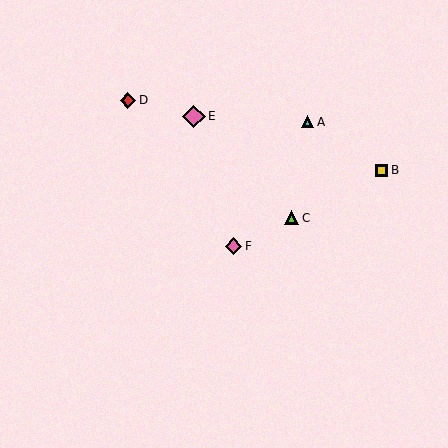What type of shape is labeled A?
Shape A is a cyan triangle.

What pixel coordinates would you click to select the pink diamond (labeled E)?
Click at (194, 116) to select the pink diamond E.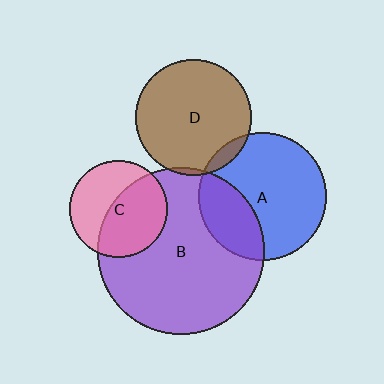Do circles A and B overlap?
Yes.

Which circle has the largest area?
Circle B (purple).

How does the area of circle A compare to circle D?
Approximately 1.2 times.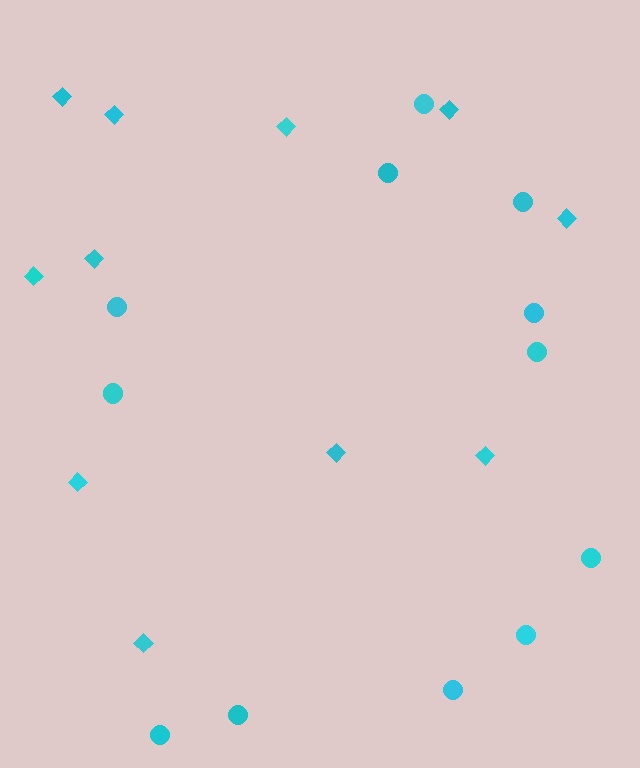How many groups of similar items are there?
There are 2 groups: one group of circles (12) and one group of diamonds (11).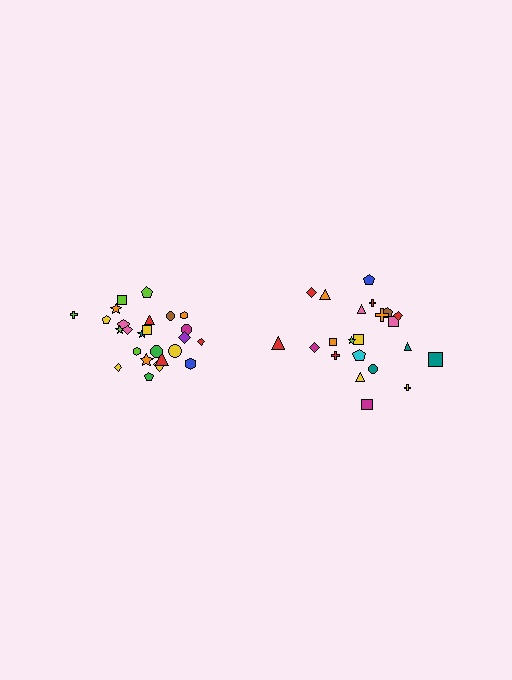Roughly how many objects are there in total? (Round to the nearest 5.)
Roughly 45 objects in total.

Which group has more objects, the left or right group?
The left group.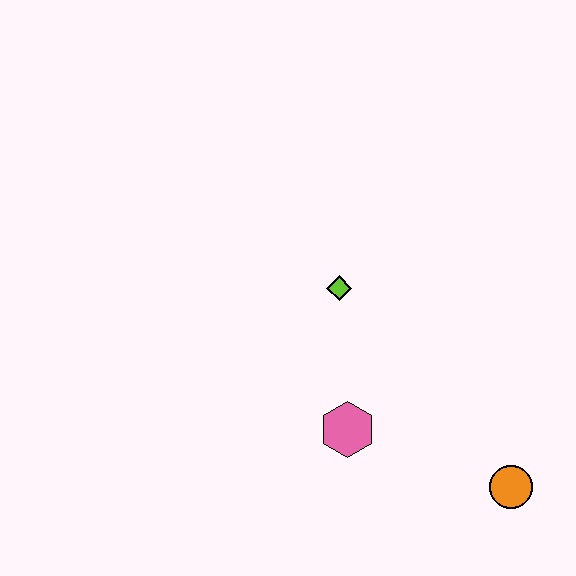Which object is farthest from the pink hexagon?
The orange circle is farthest from the pink hexagon.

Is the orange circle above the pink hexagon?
No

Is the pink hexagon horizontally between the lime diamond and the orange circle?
Yes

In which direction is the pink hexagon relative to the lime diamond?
The pink hexagon is below the lime diamond.